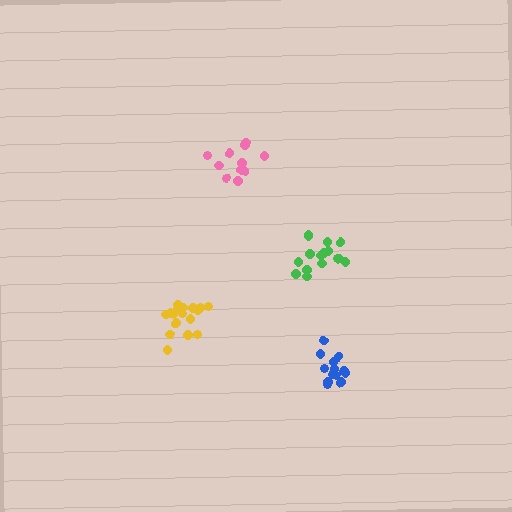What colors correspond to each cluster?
The clusters are colored: blue, yellow, pink, green.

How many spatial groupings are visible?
There are 4 spatial groupings.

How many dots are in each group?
Group 1: 13 dots, Group 2: 17 dots, Group 3: 11 dots, Group 4: 17 dots (58 total).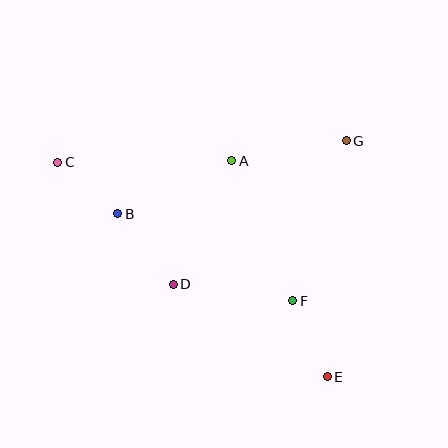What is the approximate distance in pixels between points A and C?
The distance between A and C is approximately 174 pixels.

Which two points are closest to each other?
Points B and C are closest to each other.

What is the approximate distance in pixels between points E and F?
The distance between E and F is approximately 84 pixels.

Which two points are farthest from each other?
Points C and E are farthest from each other.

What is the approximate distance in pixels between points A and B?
The distance between A and B is approximately 125 pixels.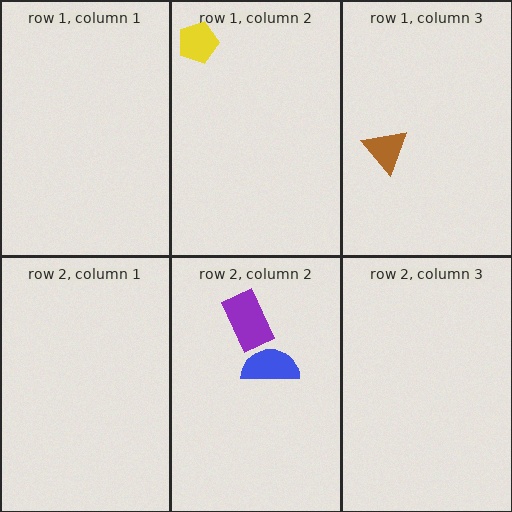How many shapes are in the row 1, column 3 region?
1.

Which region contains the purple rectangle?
The row 2, column 2 region.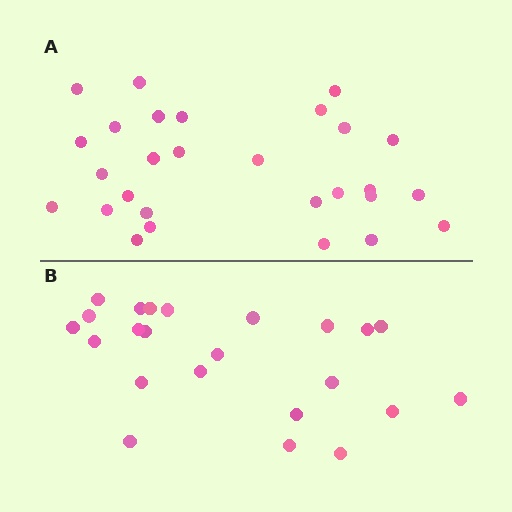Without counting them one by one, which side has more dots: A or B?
Region A (the top region) has more dots.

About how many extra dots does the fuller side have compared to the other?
Region A has about 5 more dots than region B.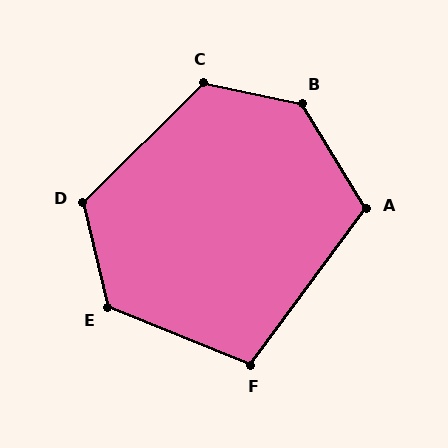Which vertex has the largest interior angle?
B, at approximately 134 degrees.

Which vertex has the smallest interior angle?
F, at approximately 105 degrees.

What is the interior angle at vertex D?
Approximately 121 degrees (obtuse).